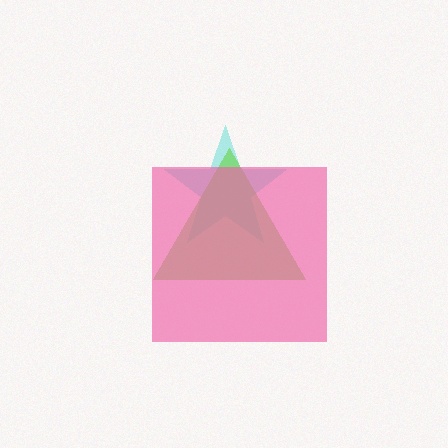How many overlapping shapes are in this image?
There are 3 overlapping shapes in the image.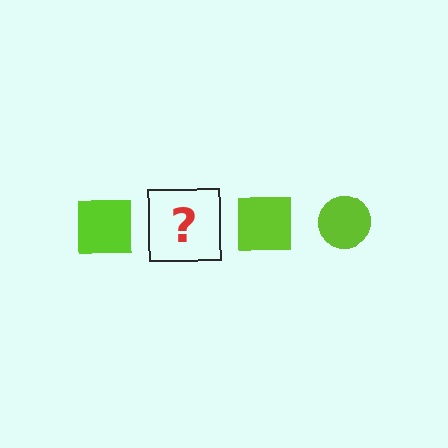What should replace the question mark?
The question mark should be replaced with a lime circle.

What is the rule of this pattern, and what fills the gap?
The rule is that the pattern cycles through square, circle shapes in lime. The gap should be filled with a lime circle.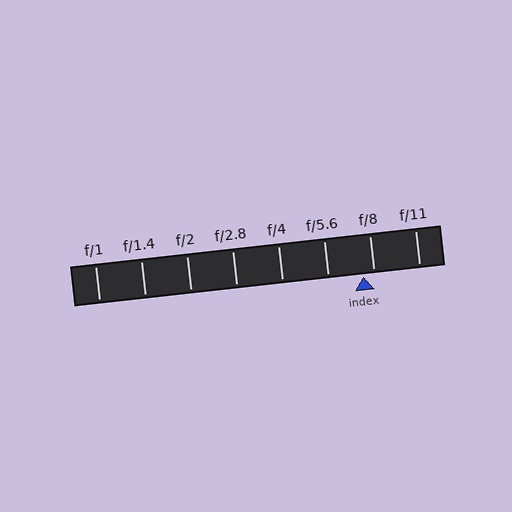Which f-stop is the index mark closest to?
The index mark is closest to f/8.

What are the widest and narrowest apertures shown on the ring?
The widest aperture shown is f/1 and the narrowest is f/11.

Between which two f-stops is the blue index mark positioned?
The index mark is between f/5.6 and f/8.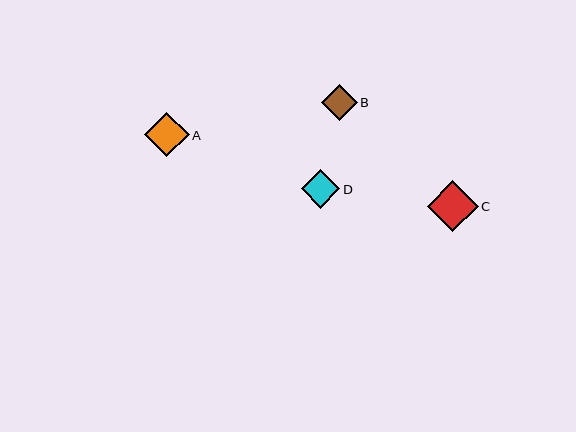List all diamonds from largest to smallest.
From largest to smallest: C, A, D, B.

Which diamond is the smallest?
Diamond B is the smallest with a size of approximately 36 pixels.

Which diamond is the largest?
Diamond C is the largest with a size of approximately 51 pixels.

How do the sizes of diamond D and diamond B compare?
Diamond D and diamond B are approximately the same size.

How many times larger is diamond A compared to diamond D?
Diamond A is approximately 1.2 times the size of diamond D.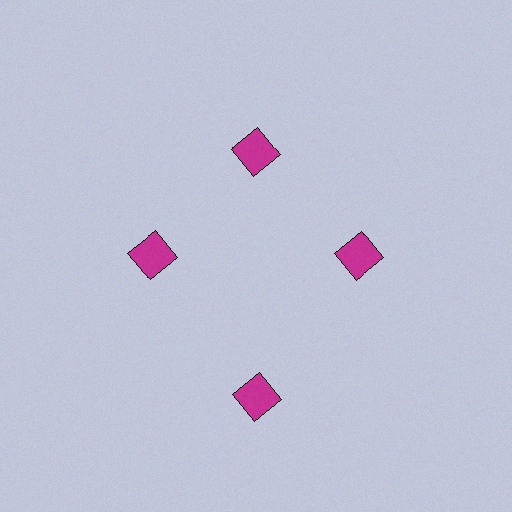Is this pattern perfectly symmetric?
No. The 4 magenta squares are arranged in a ring, but one element near the 6 o'clock position is pushed outward from the center, breaking the 4-fold rotational symmetry.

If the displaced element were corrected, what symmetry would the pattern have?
It would have 4-fold rotational symmetry — the pattern would map onto itself every 90 degrees.